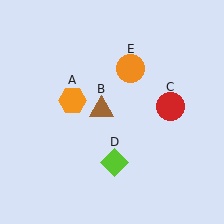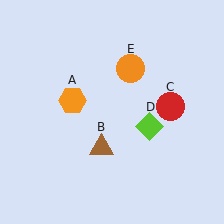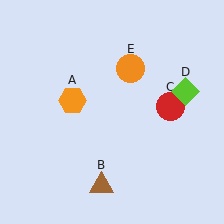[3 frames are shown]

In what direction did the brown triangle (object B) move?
The brown triangle (object B) moved down.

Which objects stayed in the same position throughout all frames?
Orange hexagon (object A) and red circle (object C) and orange circle (object E) remained stationary.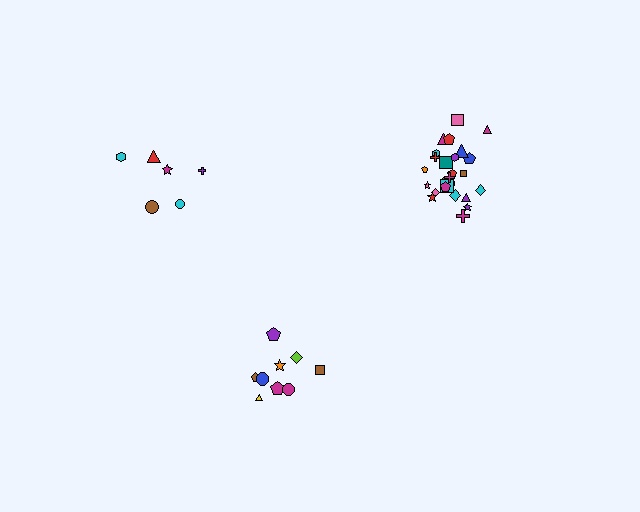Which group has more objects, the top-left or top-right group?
The top-right group.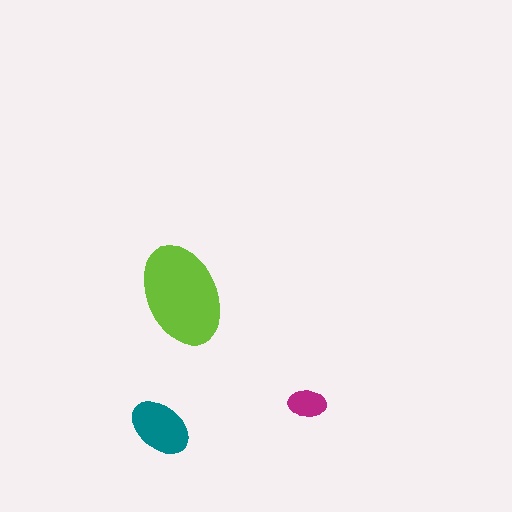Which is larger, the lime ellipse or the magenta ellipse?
The lime one.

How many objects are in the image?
There are 3 objects in the image.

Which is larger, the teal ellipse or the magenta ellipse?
The teal one.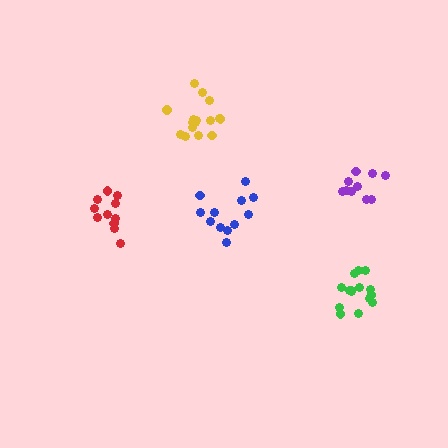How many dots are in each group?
Group 1: 11 dots, Group 2: 16 dots, Group 3: 12 dots, Group 4: 10 dots, Group 5: 15 dots (64 total).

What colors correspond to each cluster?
The clusters are colored: red, yellow, blue, purple, green.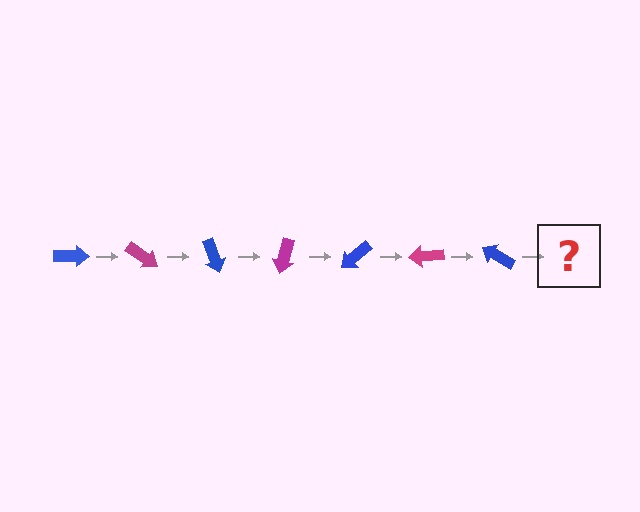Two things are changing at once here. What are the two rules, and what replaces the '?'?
The two rules are that it rotates 35 degrees each step and the color cycles through blue and magenta. The '?' should be a magenta arrow, rotated 245 degrees from the start.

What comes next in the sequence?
The next element should be a magenta arrow, rotated 245 degrees from the start.